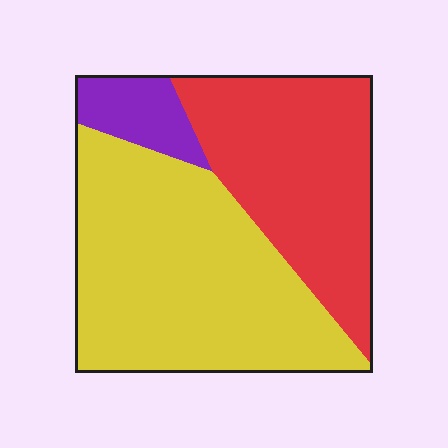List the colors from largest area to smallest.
From largest to smallest: yellow, red, purple.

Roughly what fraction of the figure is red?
Red covers 37% of the figure.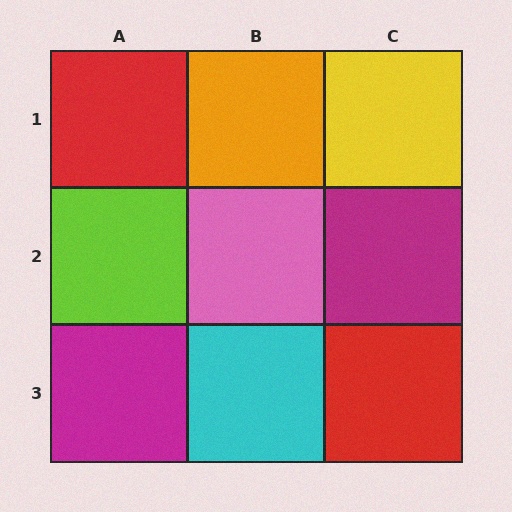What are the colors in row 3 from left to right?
Magenta, cyan, red.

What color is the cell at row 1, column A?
Red.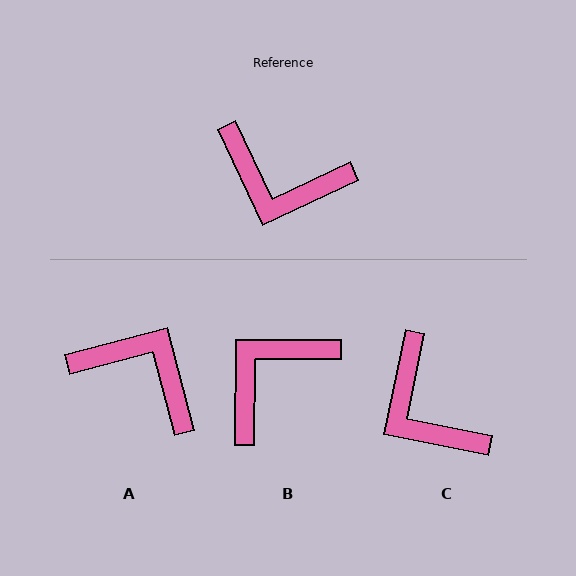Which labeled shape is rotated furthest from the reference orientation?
A, about 170 degrees away.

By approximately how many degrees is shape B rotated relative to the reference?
Approximately 116 degrees clockwise.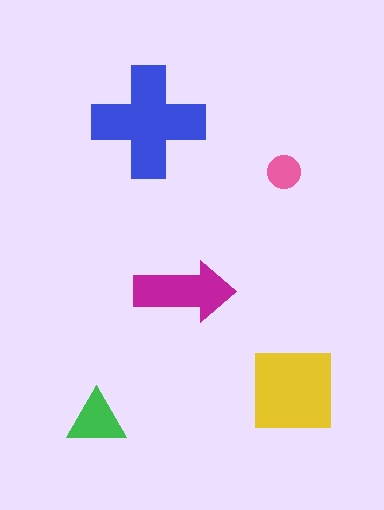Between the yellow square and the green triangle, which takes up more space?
The yellow square.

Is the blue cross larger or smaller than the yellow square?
Larger.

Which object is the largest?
The blue cross.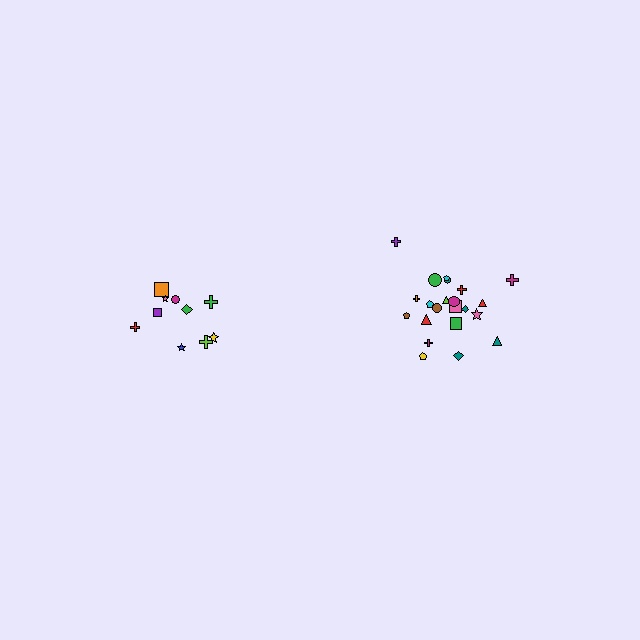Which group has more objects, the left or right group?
The right group.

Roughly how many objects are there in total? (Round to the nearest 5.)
Roughly 30 objects in total.